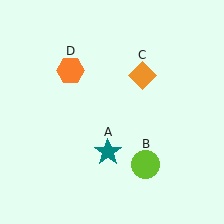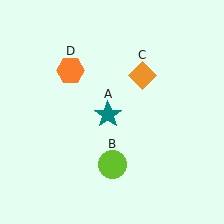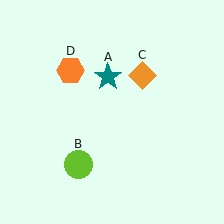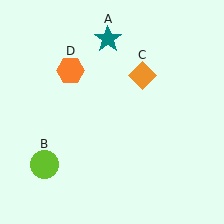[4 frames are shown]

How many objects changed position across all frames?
2 objects changed position: teal star (object A), lime circle (object B).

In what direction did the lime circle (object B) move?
The lime circle (object B) moved left.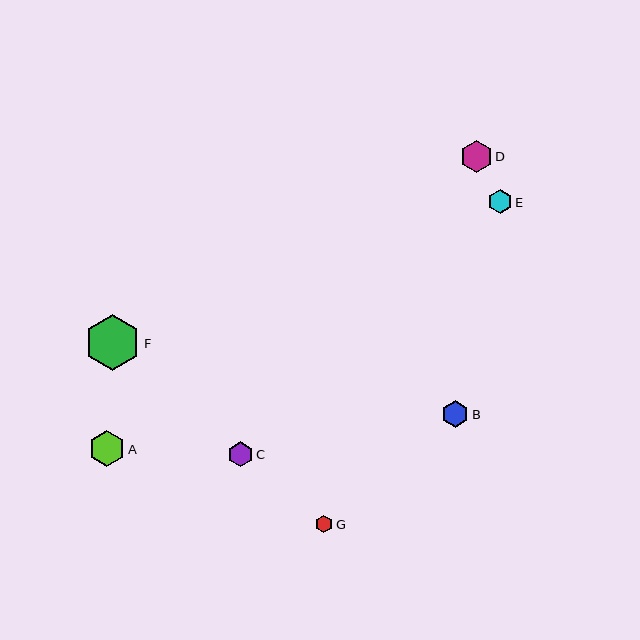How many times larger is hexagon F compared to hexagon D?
Hexagon F is approximately 1.8 times the size of hexagon D.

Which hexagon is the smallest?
Hexagon G is the smallest with a size of approximately 18 pixels.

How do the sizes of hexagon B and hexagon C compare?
Hexagon B and hexagon C are approximately the same size.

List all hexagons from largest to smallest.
From largest to smallest: F, A, D, B, C, E, G.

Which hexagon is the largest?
Hexagon F is the largest with a size of approximately 56 pixels.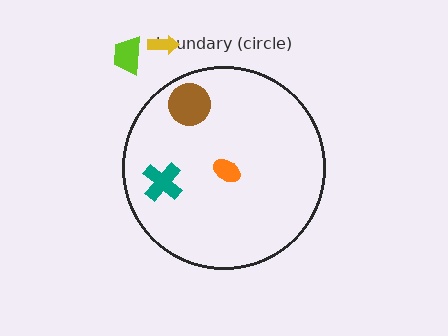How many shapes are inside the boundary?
3 inside, 2 outside.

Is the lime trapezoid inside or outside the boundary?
Outside.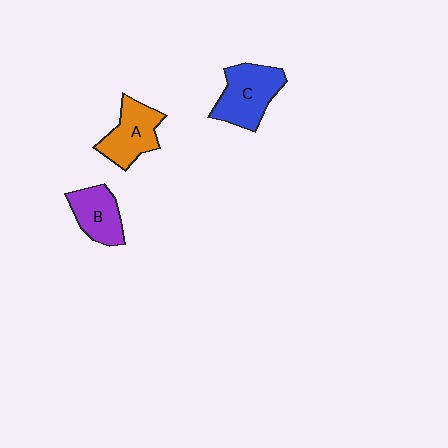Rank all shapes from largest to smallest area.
From largest to smallest: C (blue), A (orange), B (purple).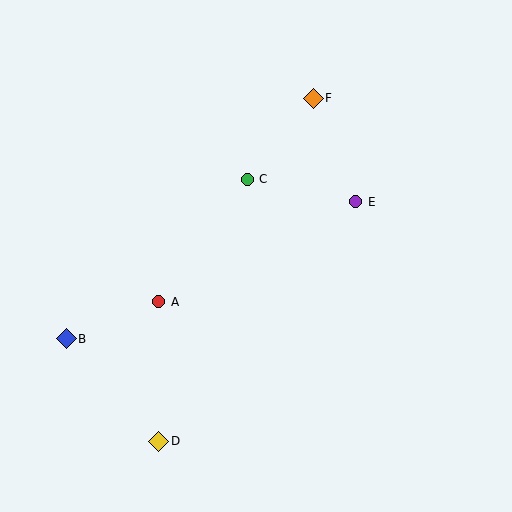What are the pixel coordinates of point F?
Point F is at (313, 98).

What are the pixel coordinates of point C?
Point C is at (247, 179).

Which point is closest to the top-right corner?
Point F is closest to the top-right corner.